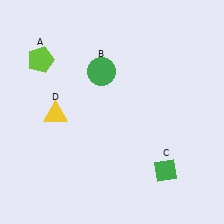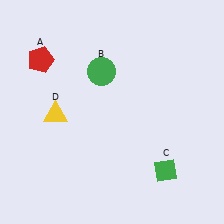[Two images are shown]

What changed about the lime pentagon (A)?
In Image 1, A is lime. In Image 2, it changed to red.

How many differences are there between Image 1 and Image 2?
There is 1 difference between the two images.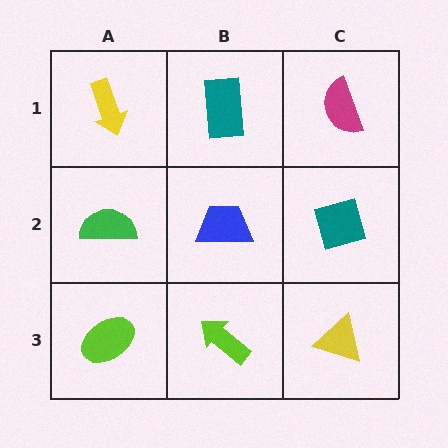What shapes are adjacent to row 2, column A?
A yellow arrow (row 1, column A), a lime ellipse (row 3, column A), a blue trapezoid (row 2, column B).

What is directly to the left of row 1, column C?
A teal rectangle.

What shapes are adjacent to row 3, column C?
A teal diamond (row 2, column C), a lime arrow (row 3, column B).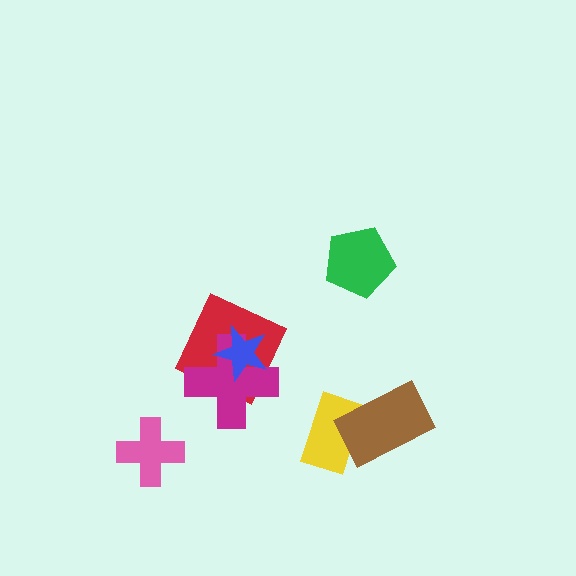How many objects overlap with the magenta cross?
2 objects overlap with the magenta cross.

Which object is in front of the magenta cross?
The blue star is in front of the magenta cross.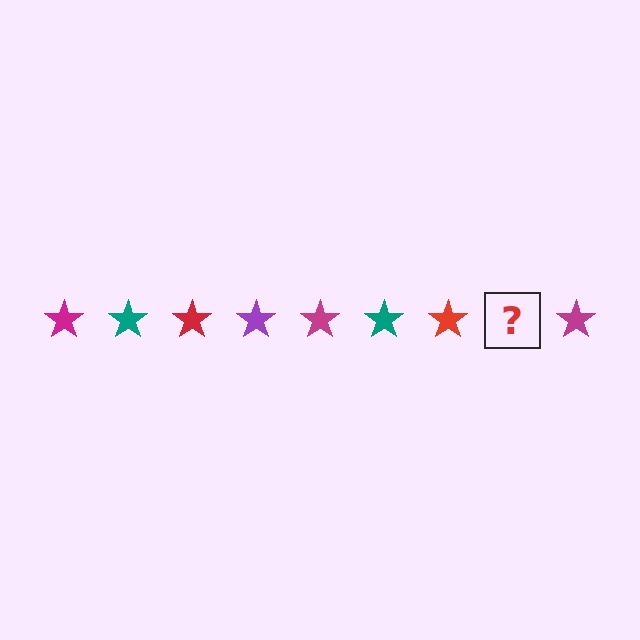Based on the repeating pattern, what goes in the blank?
The blank should be a purple star.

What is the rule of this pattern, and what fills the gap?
The rule is that the pattern cycles through magenta, teal, red, purple stars. The gap should be filled with a purple star.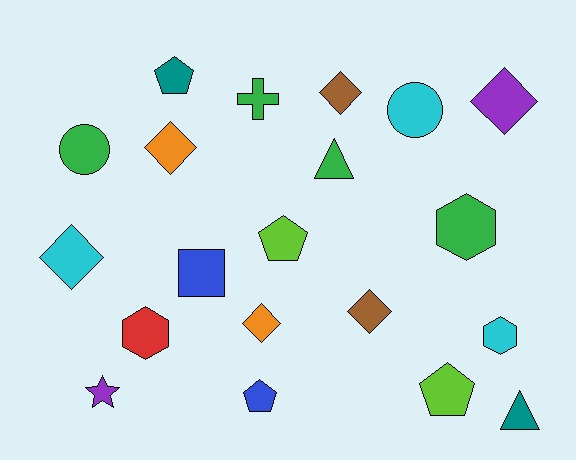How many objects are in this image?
There are 20 objects.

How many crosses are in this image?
There is 1 cross.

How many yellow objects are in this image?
There are no yellow objects.